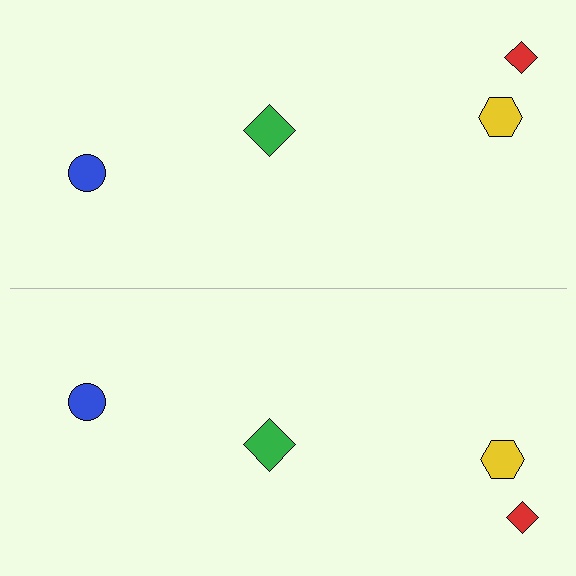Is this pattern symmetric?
Yes, this pattern has bilateral (reflection) symmetry.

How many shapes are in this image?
There are 8 shapes in this image.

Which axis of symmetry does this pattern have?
The pattern has a horizontal axis of symmetry running through the center of the image.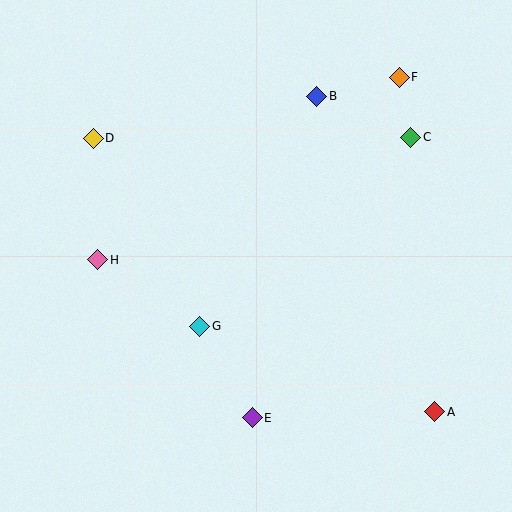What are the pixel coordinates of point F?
Point F is at (399, 77).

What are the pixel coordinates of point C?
Point C is at (411, 137).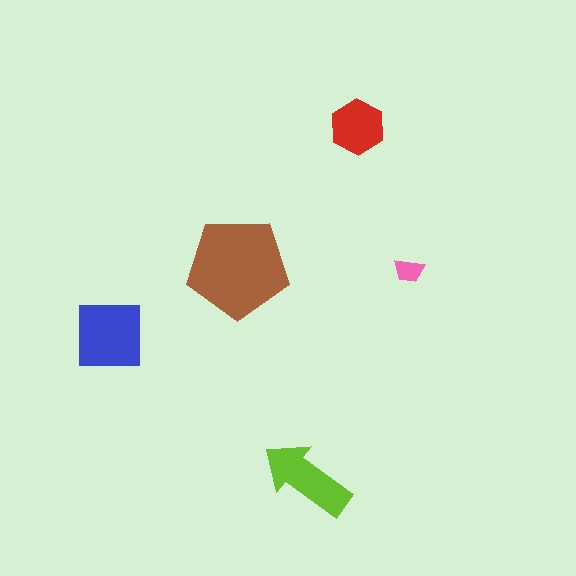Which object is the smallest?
The pink trapezoid.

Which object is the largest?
The brown pentagon.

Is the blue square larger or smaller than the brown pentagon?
Smaller.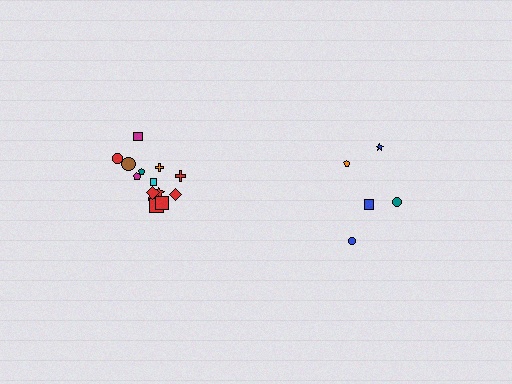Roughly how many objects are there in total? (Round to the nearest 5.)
Roughly 20 objects in total.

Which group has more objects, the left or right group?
The left group.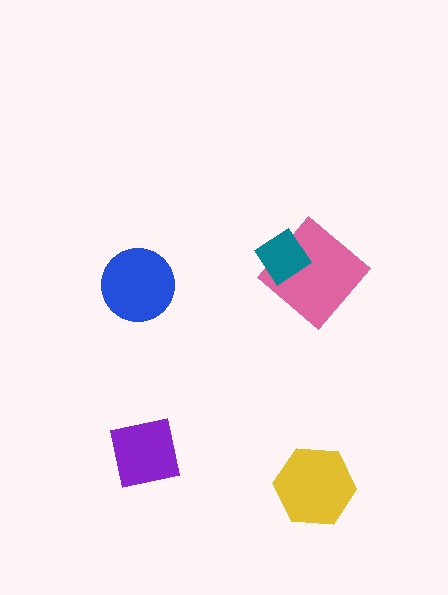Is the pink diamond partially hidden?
Yes, it is partially covered by another shape.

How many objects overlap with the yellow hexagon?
0 objects overlap with the yellow hexagon.